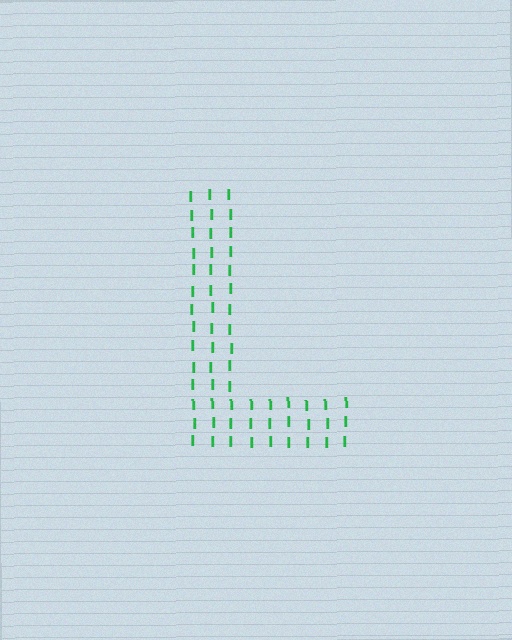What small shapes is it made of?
It is made of small letter I's.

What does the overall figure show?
The overall figure shows the letter L.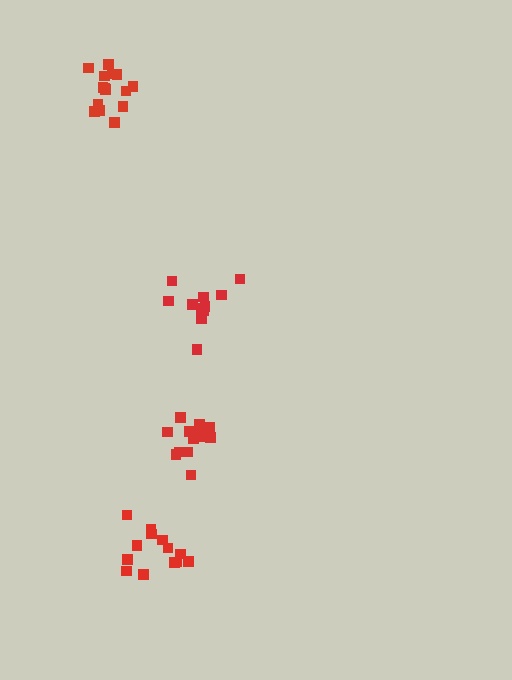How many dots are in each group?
Group 1: 13 dots, Group 2: 11 dots, Group 3: 15 dots, Group 4: 15 dots (54 total).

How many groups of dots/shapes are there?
There are 4 groups.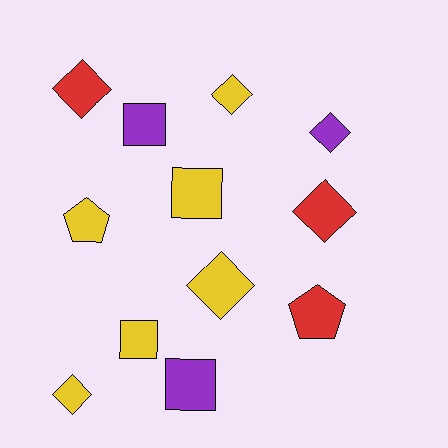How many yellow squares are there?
There are 2 yellow squares.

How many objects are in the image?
There are 12 objects.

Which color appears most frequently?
Yellow, with 6 objects.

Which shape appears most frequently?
Diamond, with 6 objects.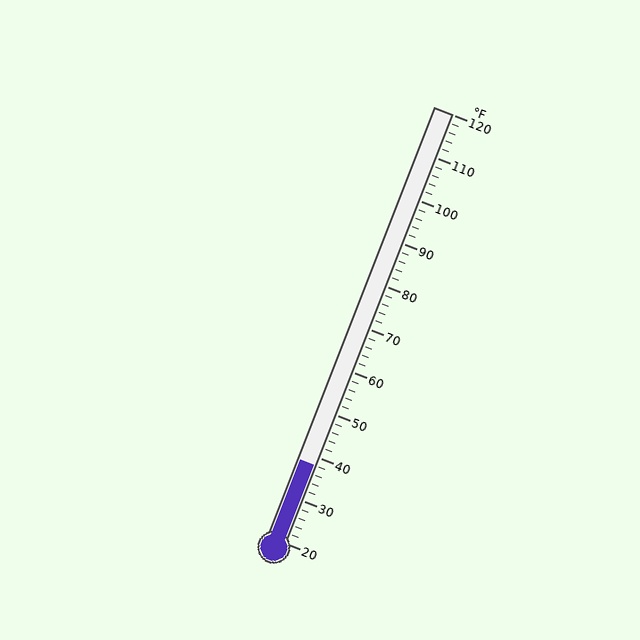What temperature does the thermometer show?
The thermometer shows approximately 38°F.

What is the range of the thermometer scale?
The thermometer scale ranges from 20°F to 120°F.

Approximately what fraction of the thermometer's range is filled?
The thermometer is filled to approximately 20% of its range.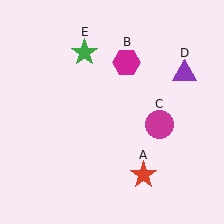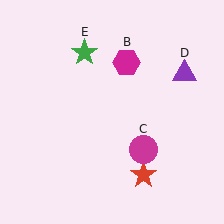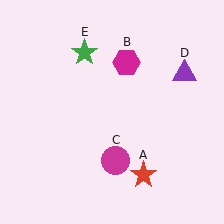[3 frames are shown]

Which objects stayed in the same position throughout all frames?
Red star (object A) and magenta hexagon (object B) and purple triangle (object D) and green star (object E) remained stationary.